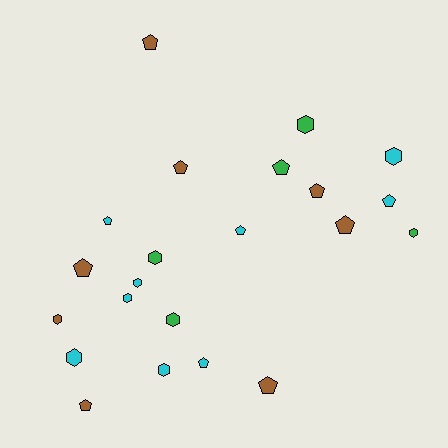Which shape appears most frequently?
Pentagon, with 12 objects.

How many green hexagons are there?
There are 4 green hexagons.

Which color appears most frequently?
Cyan, with 9 objects.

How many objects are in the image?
There are 22 objects.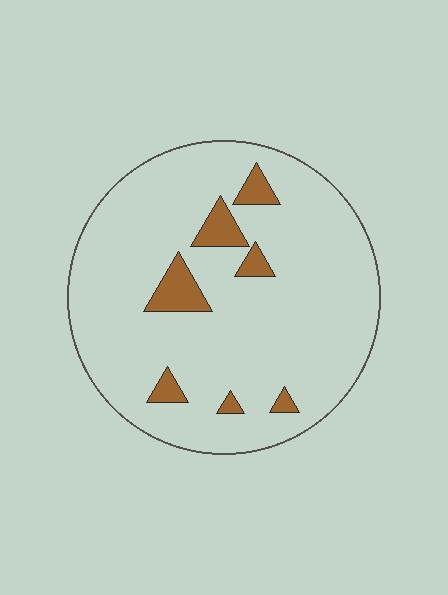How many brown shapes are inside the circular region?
7.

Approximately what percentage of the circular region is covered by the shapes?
Approximately 10%.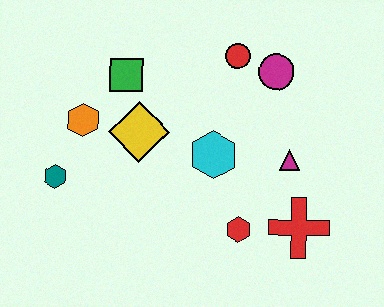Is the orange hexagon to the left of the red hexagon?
Yes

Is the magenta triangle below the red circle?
Yes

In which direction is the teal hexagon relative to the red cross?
The teal hexagon is to the left of the red cross.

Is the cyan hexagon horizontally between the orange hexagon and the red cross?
Yes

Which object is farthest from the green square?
The red cross is farthest from the green square.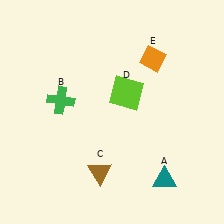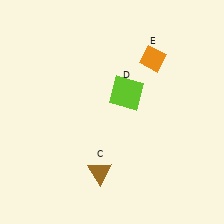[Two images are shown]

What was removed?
The green cross (B), the teal triangle (A) were removed in Image 2.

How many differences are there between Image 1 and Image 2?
There are 2 differences between the two images.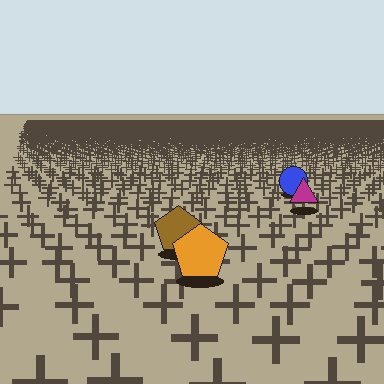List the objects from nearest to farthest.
From nearest to farthest: the orange pentagon, the brown pentagon, the magenta triangle, the blue circle.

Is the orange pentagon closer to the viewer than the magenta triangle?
Yes. The orange pentagon is closer — you can tell from the texture gradient: the ground texture is coarser near it.